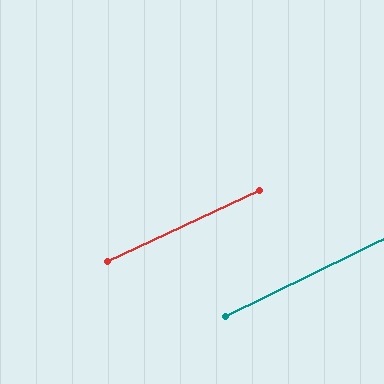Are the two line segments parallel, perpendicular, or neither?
Parallel — their directions differ by only 1.1°.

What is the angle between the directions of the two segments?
Approximately 1 degree.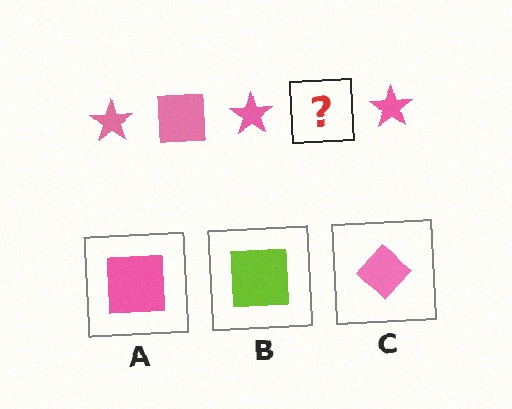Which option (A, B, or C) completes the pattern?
A.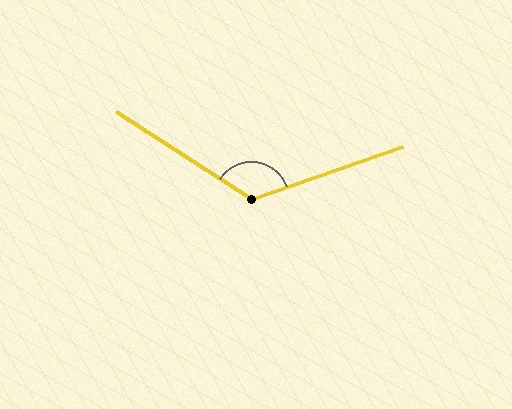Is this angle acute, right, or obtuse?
It is obtuse.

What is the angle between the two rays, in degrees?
Approximately 128 degrees.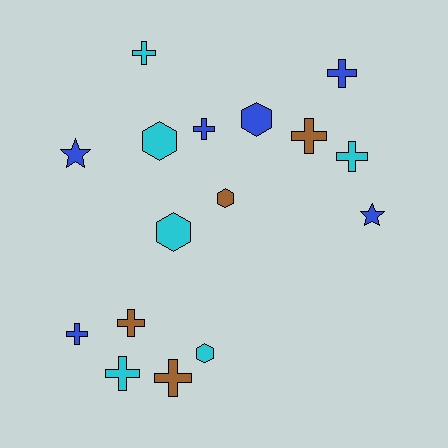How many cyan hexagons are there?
There are 3 cyan hexagons.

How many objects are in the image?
There are 16 objects.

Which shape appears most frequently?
Cross, with 9 objects.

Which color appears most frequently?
Blue, with 6 objects.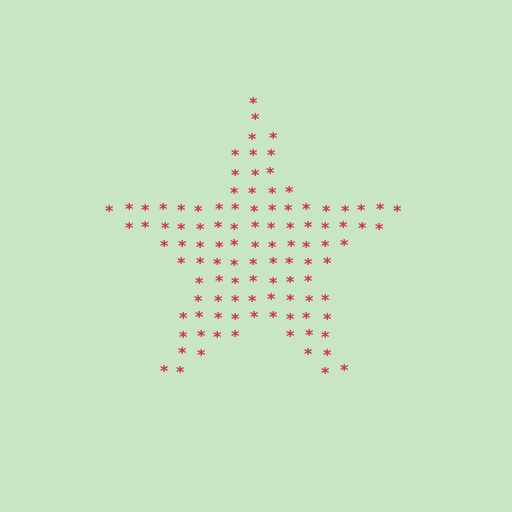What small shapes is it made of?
It is made of small asterisks.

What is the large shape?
The large shape is a star.